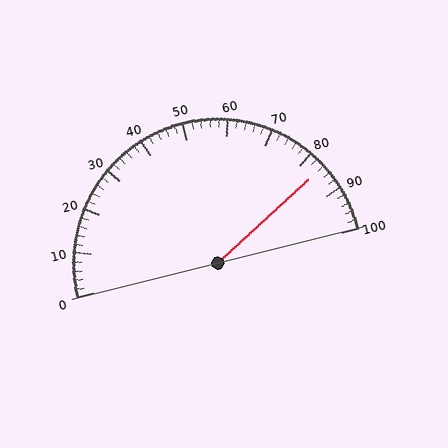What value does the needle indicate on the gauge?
The needle indicates approximately 84.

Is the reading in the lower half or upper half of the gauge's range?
The reading is in the upper half of the range (0 to 100).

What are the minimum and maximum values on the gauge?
The gauge ranges from 0 to 100.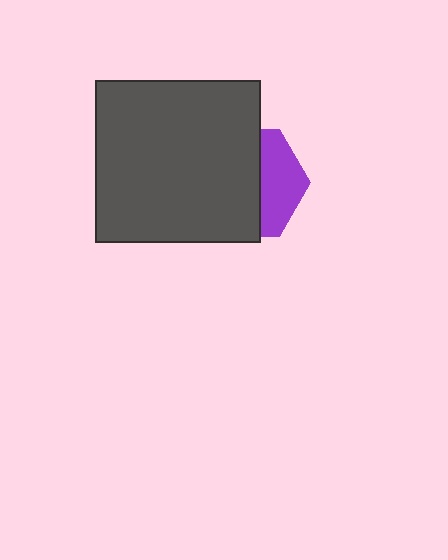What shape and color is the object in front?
The object in front is a dark gray rectangle.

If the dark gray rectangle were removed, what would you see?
You would see the complete purple hexagon.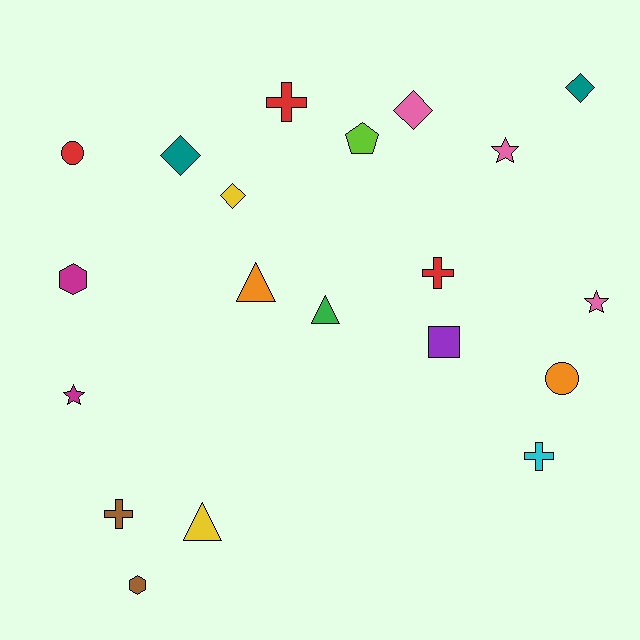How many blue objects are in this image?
There are no blue objects.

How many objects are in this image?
There are 20 objects.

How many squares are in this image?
There is 1 square.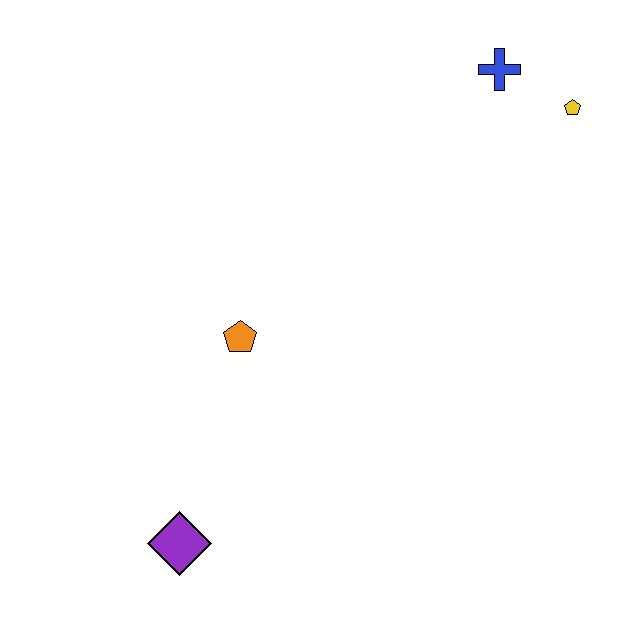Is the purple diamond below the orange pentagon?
Yes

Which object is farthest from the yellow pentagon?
The purple diamond is farthest from the yellow pentagon.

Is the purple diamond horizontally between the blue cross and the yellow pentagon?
No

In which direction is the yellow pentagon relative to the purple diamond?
The yellow pentagon is above the purple diamond.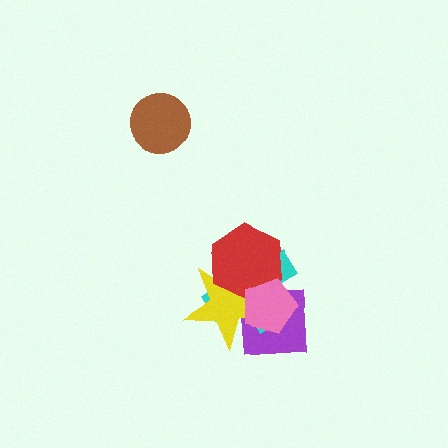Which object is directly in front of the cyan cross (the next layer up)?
The yellow star is directly in front of the cyan cross.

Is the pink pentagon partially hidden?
No, no other shape covers it.